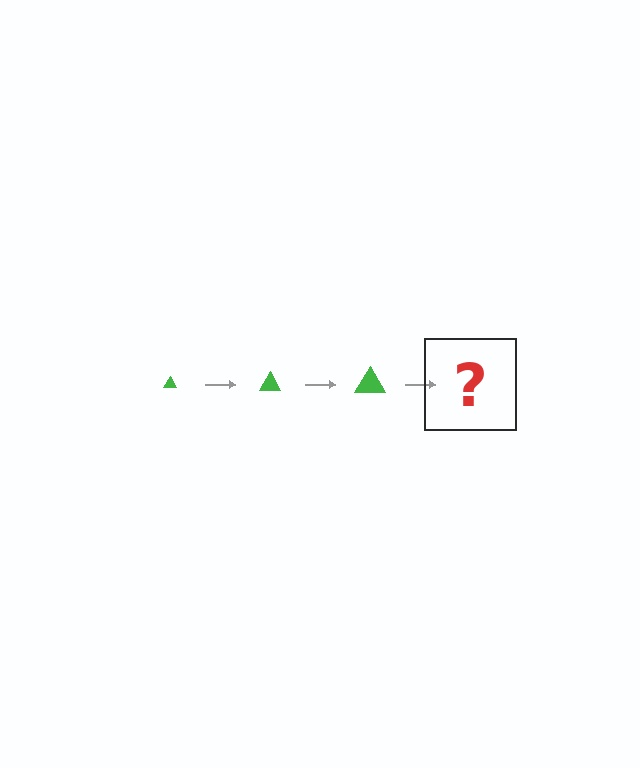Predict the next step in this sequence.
The next step is a green triangle, larger than the previous one.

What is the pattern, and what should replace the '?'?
The pattern is that the triangle gets progressively larger each step. The '?' should be a green triangle, larger than the previous one.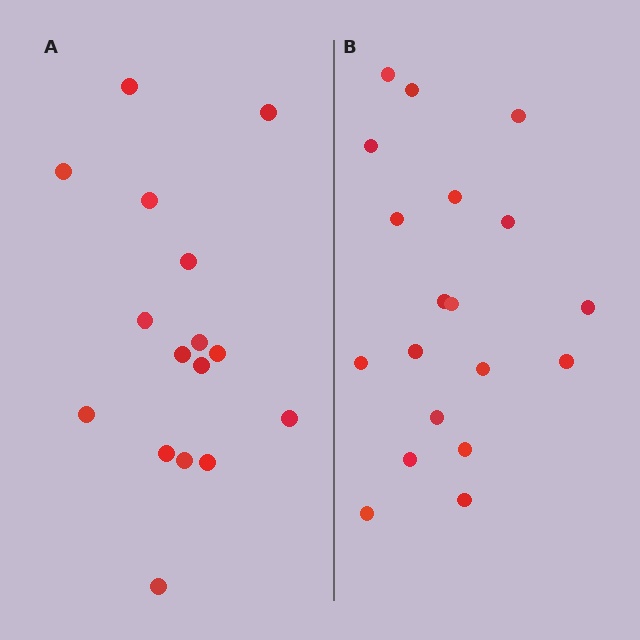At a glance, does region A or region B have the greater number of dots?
Region B (the right region) has more dots.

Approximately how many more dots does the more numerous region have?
Region B has just a few more — roughly 2 or 3 more dots than region A.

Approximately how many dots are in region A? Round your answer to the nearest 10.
About 20 dots. (The exact count is 16, which rounds to 20.)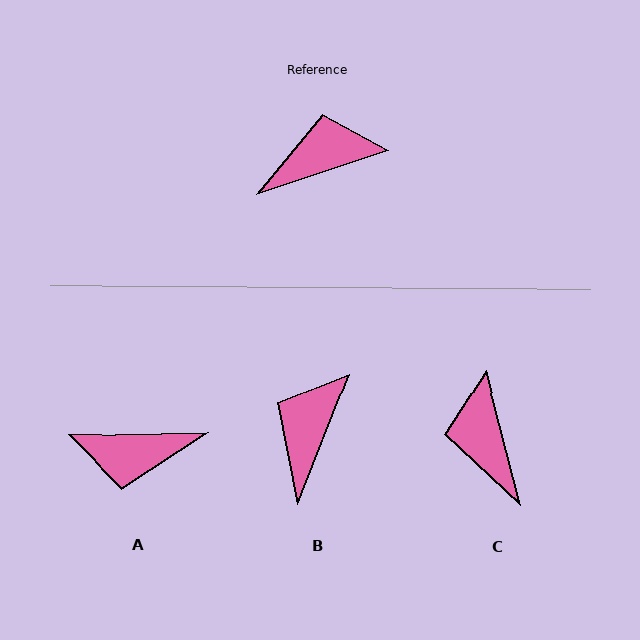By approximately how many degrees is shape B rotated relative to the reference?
Approximately 50 degrees counter-clockwise.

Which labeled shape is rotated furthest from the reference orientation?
A, about 163 degrees away.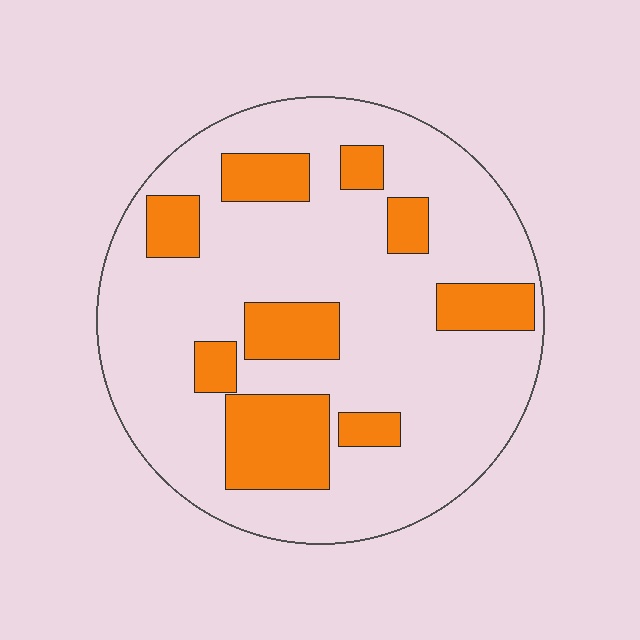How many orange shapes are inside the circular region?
9.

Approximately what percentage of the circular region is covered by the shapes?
Approximately 25%.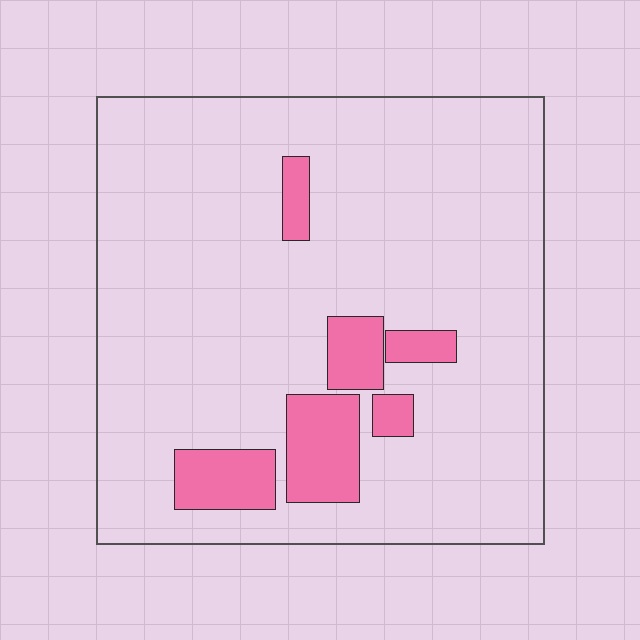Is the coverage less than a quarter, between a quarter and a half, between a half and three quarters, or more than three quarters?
Less than a quarter.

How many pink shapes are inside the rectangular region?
6.